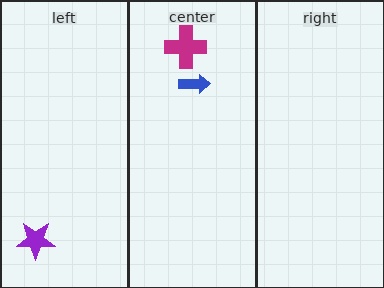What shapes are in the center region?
The blue arrow, the magenta cross.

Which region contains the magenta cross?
The center region.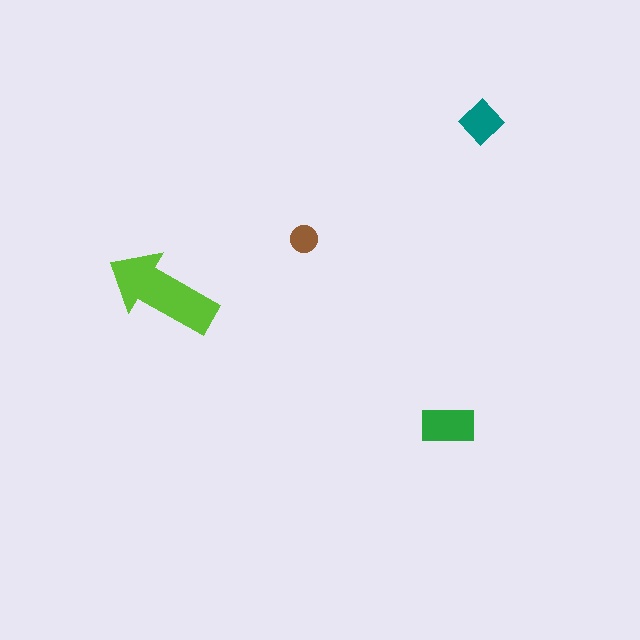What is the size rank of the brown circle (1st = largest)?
4th.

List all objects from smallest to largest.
The brown circle, the teal diamond, the green rectangle, the lime arrow.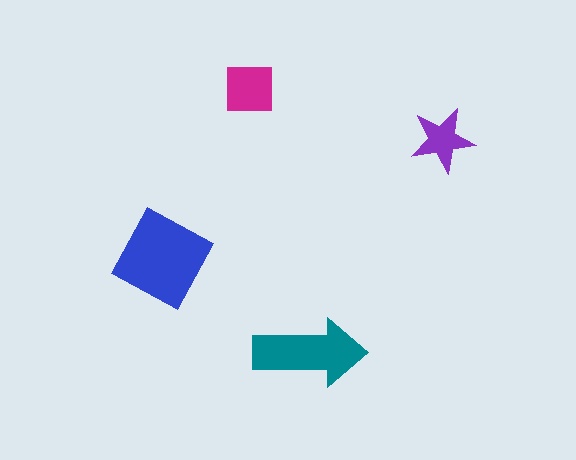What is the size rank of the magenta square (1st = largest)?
3rd.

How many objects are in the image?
There are 4 objects in the image.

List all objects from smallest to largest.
The purple star, the magenta square, the teal arrow, the blue diamond.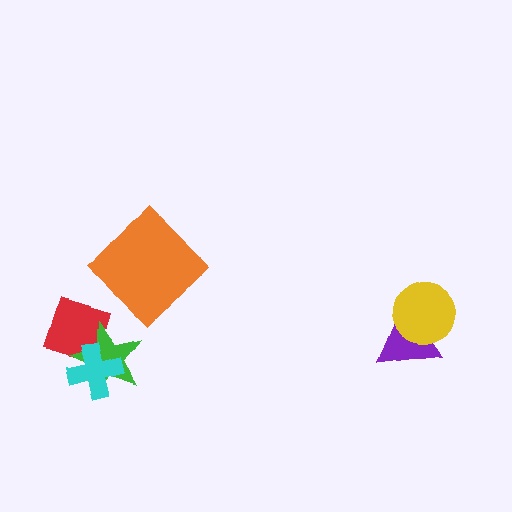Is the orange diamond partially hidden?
No, no other shape covers it.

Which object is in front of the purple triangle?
The yellow circle is in front of the purple triangle.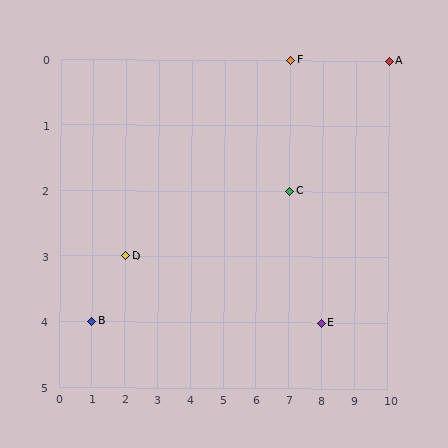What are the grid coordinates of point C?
Point C is at grid coordinates (7, 2).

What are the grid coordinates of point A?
Point A is at grid coordinates (10, 0).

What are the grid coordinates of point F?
Point F is at grid coordinates (7, 0).